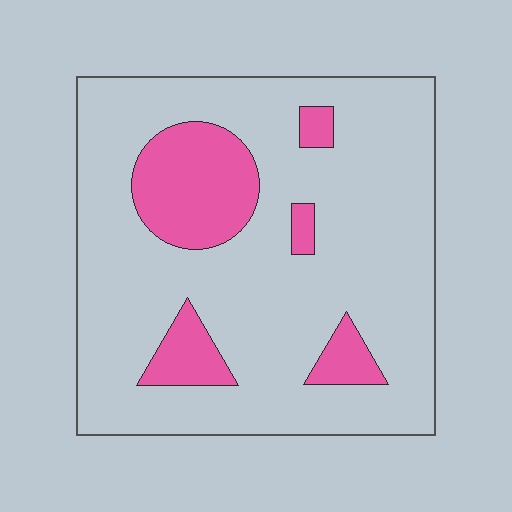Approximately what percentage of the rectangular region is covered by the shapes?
Approximately 20%.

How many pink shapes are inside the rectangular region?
5.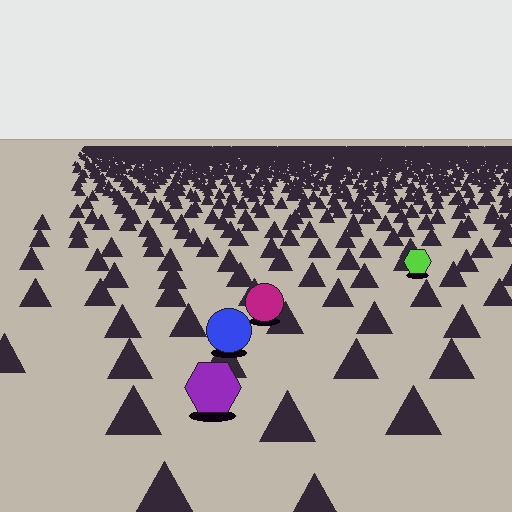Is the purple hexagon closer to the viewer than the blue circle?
Yes. The purple hexagon is closer — you can tell from the texture gradient: the ground texture is coarser near it.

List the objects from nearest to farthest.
From nearest to farthest: the purple hexagon, the blue circle, the magenta circle, the lime hexagon.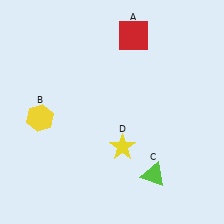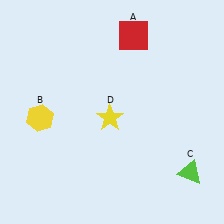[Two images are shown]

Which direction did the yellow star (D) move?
The yellow star (D) moved up.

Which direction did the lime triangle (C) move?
The lime triangle (C) moved right.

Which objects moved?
The objects that moved are: the lime triangle (C), the yellow star (D).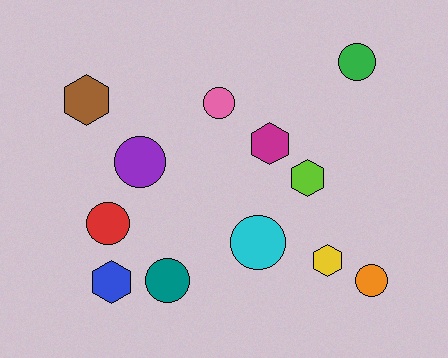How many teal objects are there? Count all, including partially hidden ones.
There is 1 teal object.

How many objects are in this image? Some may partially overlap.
There are 12 objects.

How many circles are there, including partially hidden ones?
There are 7 circles.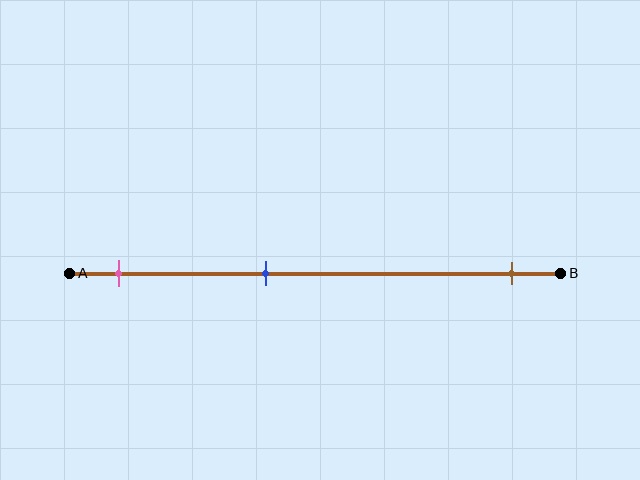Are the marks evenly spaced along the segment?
No, the marks are not evenly spaced.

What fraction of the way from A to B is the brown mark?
The brown mark is approximately 90% (0.9) of the way from A to B.